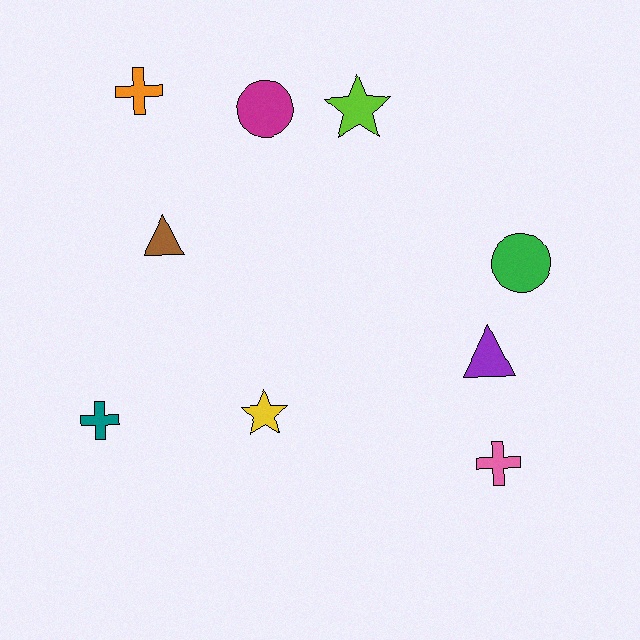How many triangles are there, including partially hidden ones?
There are 2 triangles.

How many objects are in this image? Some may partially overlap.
There are 9 objects.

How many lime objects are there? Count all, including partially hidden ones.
There is 1 lime object.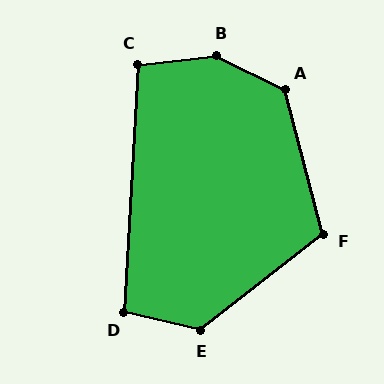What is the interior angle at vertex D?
Approximately 100 degrees (obtuse).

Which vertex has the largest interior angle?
B, at approximately 147 degrees.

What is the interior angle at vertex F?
Approximately 113 degrees (obtuse).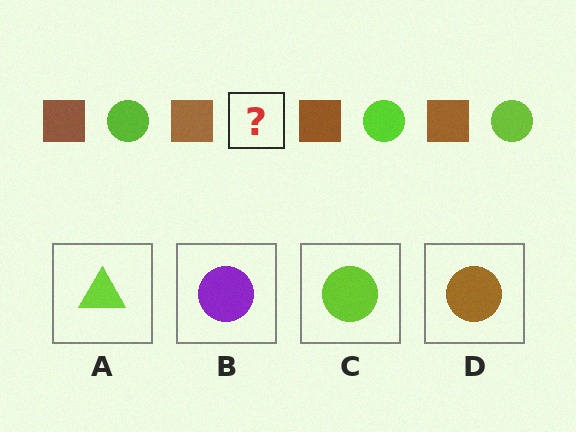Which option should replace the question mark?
Option C.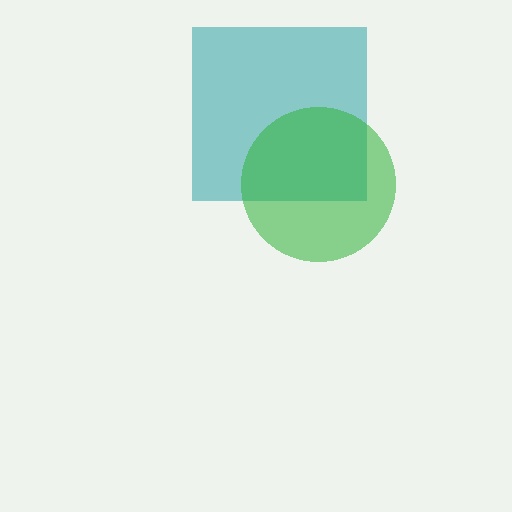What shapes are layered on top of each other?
The layered shapes are: a teal square, a green circle.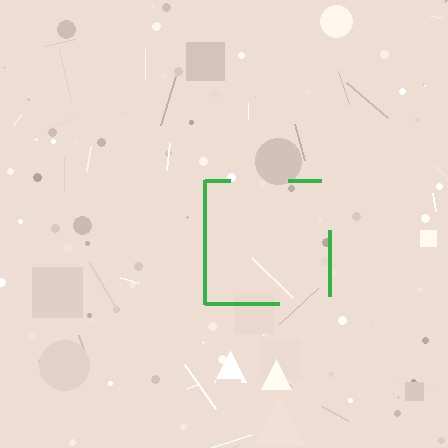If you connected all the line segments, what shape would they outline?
They would outline a square.